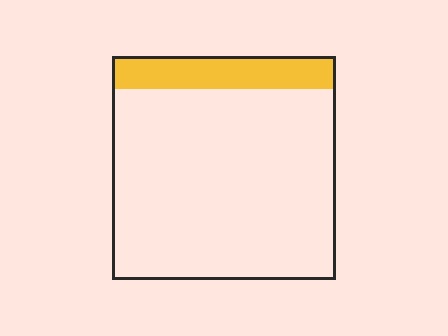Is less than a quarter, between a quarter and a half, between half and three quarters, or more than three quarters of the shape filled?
Less than a quarter.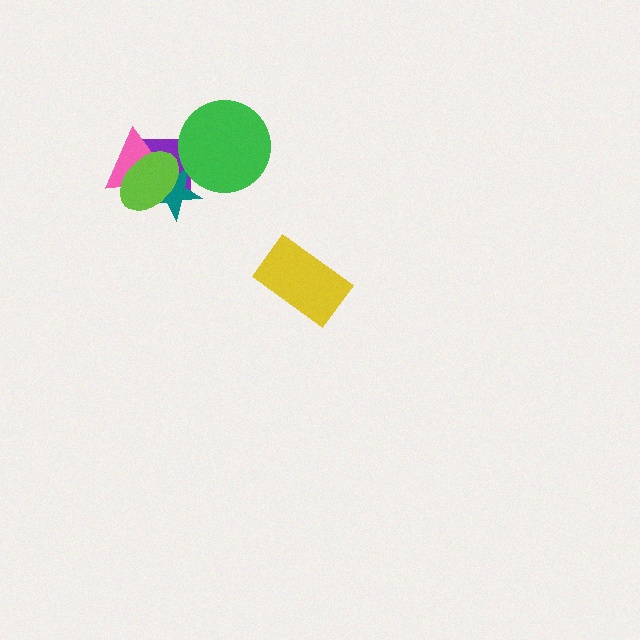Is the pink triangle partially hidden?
Yes, it is partially covered by another shape.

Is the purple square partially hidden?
Yes, it is partially covered by another shape.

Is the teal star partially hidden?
Yes, it is partially covered by another shape.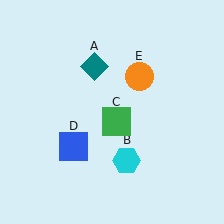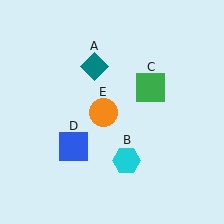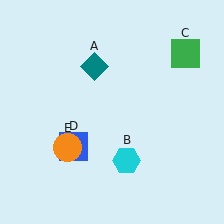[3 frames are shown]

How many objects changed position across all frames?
2 objects changed position: green square (object C), orange circle (object E).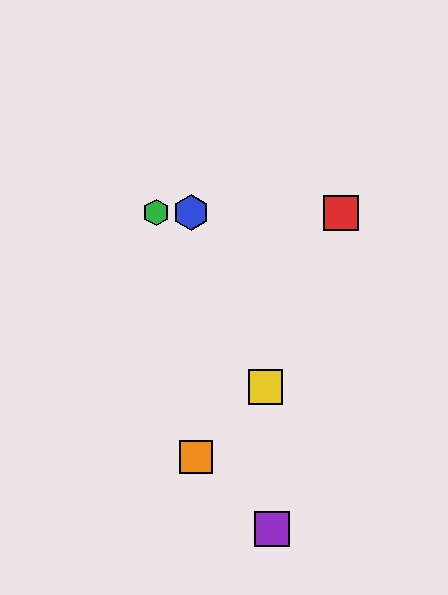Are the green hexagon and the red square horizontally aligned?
Yes, both are at y≈213.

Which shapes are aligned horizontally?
The red square, the blue hexagon, the green hexagon are aligned horizontally.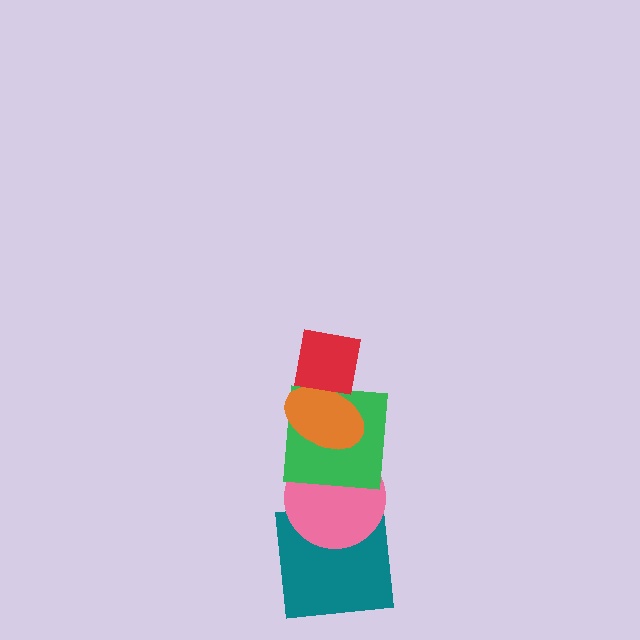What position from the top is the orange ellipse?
The orange ellipse is 2nd from the top.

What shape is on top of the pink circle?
The green square is on top of the pink circle.